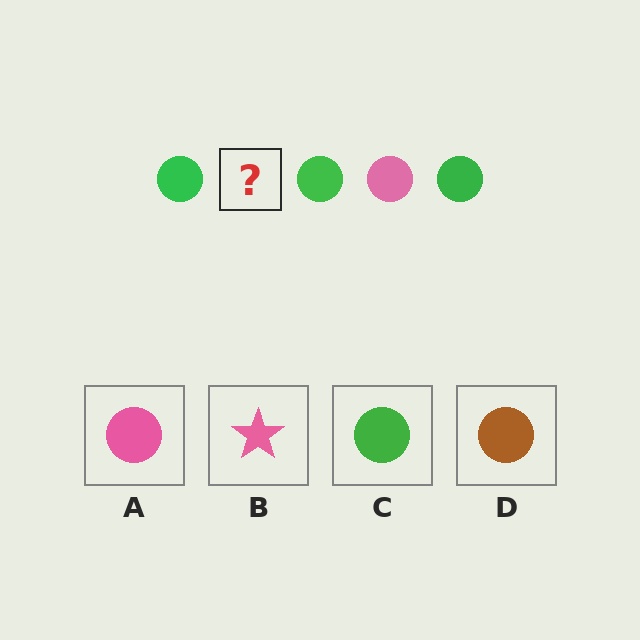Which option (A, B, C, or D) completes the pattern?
A.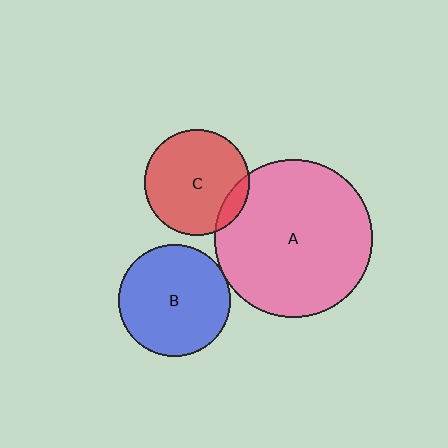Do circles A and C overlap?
Yes.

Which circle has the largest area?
Circle A (pink).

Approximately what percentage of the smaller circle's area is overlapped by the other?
Approximately 10%.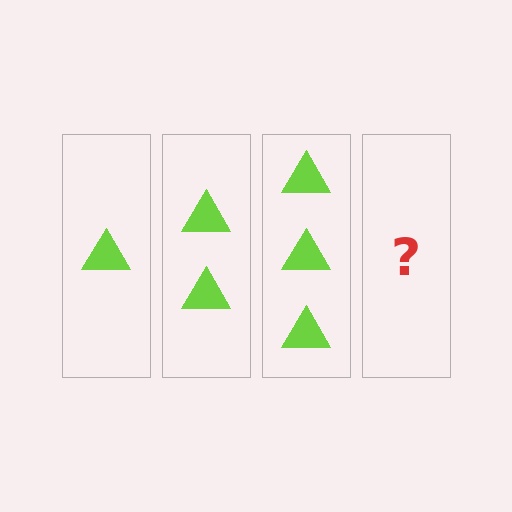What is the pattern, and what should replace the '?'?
The pattern is that each step adds one more triangle. The '?' should be 4 triangles.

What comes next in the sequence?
The next element should be 4 triangles.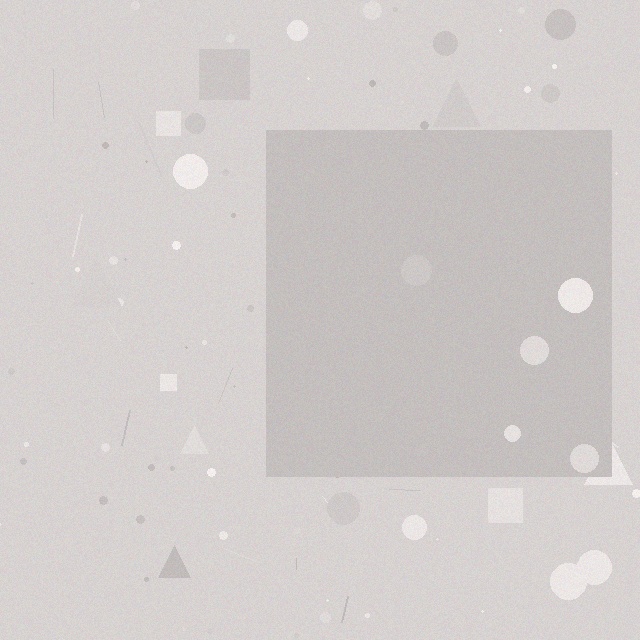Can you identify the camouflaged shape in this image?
The camouflaged shape is a square.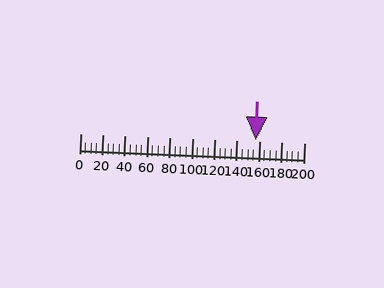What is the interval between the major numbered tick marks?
The major tick marks are spaced 20 units apart.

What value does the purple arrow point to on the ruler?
The purple arrow points to approximately 157.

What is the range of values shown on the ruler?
The ruler shows values from 0 to 200.